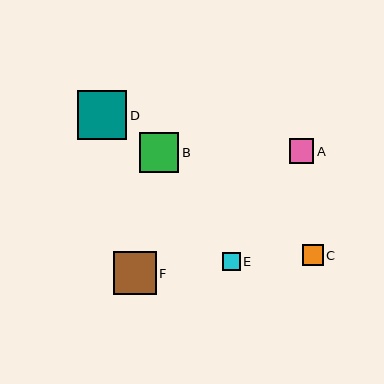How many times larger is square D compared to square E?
Square D is approximately 2.8 times the size of square E.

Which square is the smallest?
Square E is the smallest with a size of approximately 18 pixels.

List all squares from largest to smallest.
From largest to smallest: D, F, B, A, C, E.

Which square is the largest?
Square D is the largest with a size of approximately 49 pixels.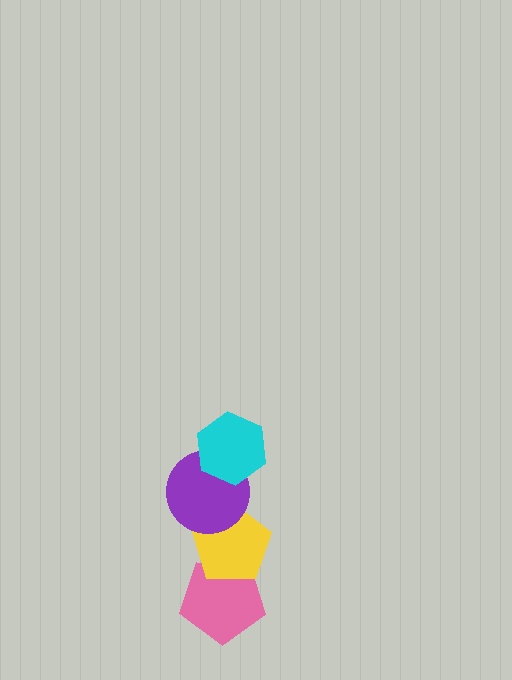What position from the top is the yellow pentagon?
The yellow pentagon is 3rd from the top.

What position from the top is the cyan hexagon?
The cyan hexagon is 1st from the top.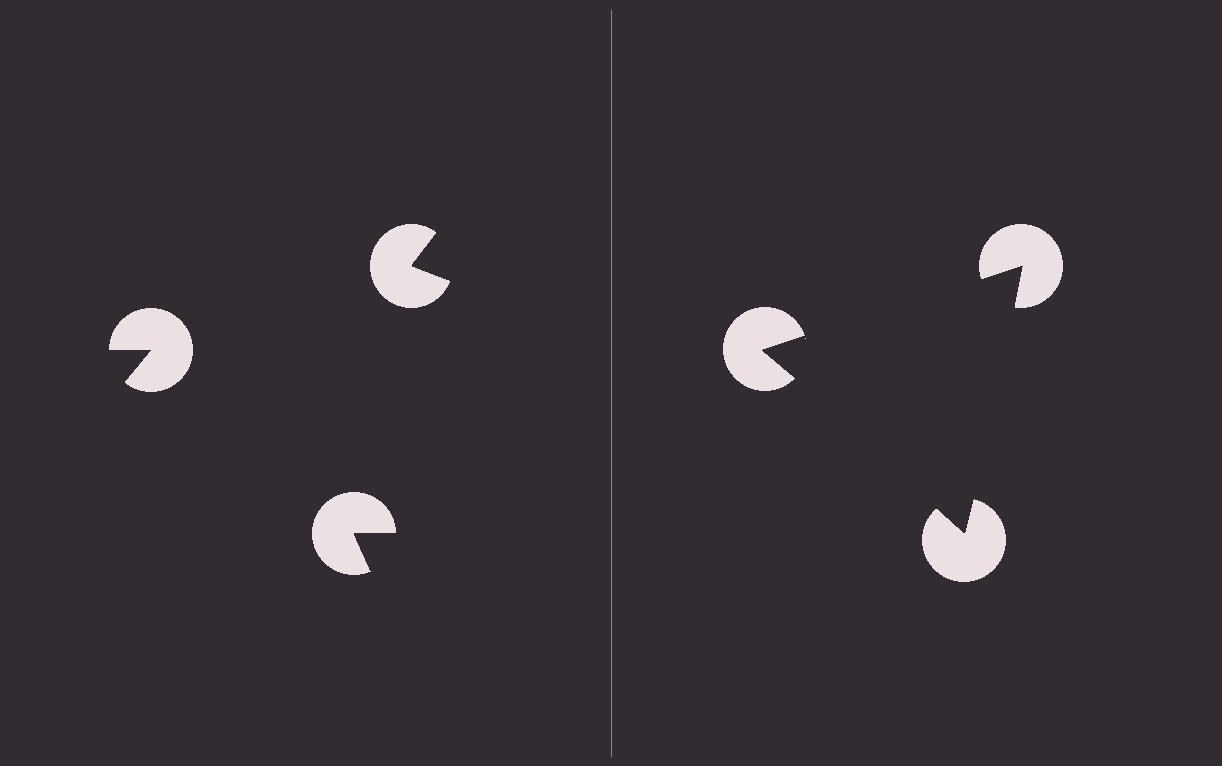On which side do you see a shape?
An illusory triangle appears on the right side. On the left side the wedge cuts are rotated, so no coherent shape forms.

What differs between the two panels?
The pac-man discs are positioned identically on both sides; only the wedge orientations differ. On the right they align to a triangle; on the left they are misaligned.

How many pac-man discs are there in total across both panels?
6 — 3 on each side.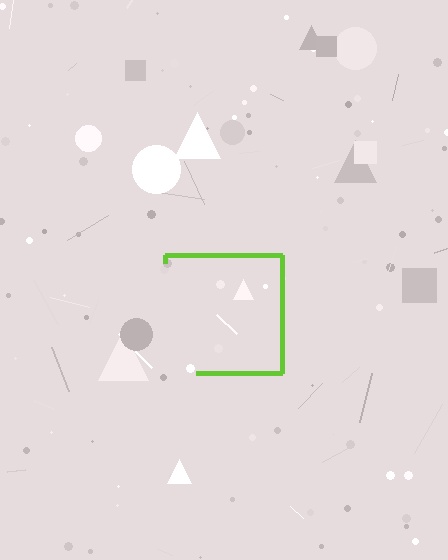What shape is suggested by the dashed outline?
The dashed outline suggests a square.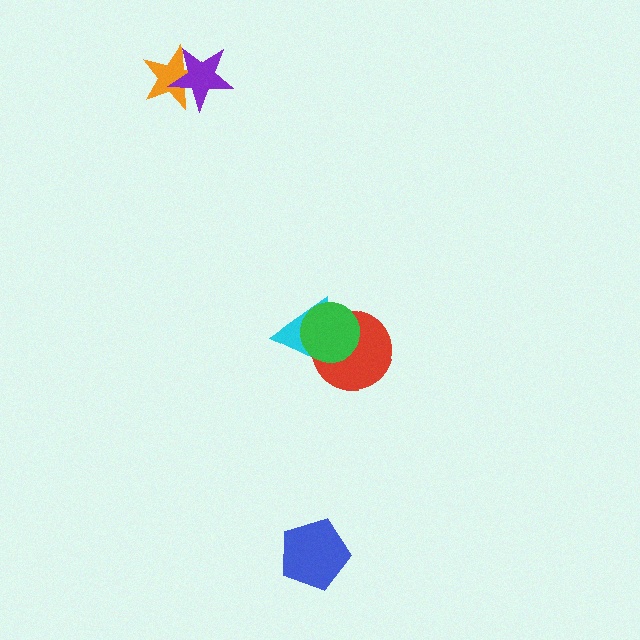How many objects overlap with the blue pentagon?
0 objects overlap with the blue pentagon.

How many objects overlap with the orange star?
1 object overlaps with the orange star.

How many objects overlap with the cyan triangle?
2 objects overlap with the cyan triangle.